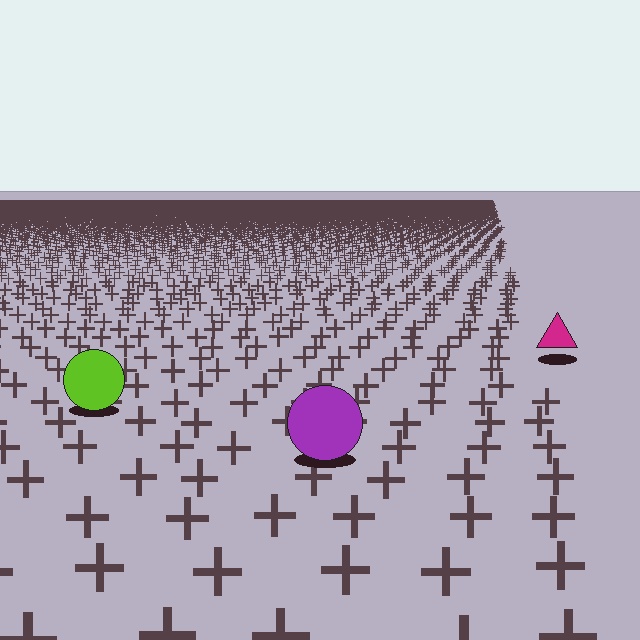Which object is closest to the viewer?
The purple circle is closest. The texture marks near it are larger and more spread out.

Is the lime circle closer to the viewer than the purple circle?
No. The purple circle is closer — you can tell from the texture gradient: the ground texture is coarser near it.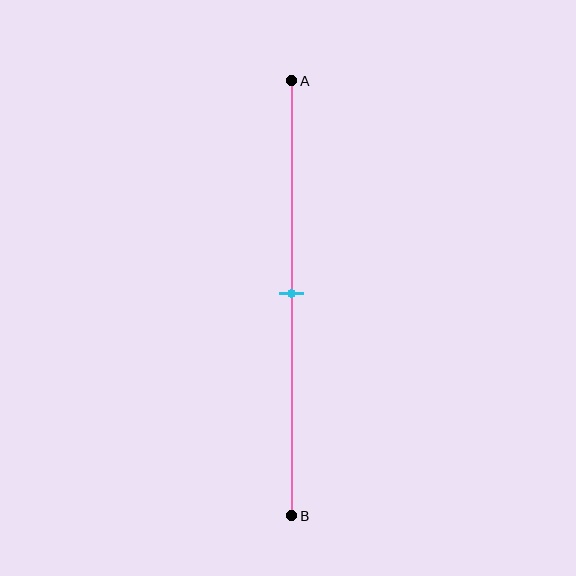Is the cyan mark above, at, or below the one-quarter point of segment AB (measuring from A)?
The cyan mark is below the one-quarter point of segment AB.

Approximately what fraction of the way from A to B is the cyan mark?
The cyan mark is approximately 50% of the way from A to B.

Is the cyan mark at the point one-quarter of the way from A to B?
No, the mark is at about 50% from A, not at the 25% one-quarter point.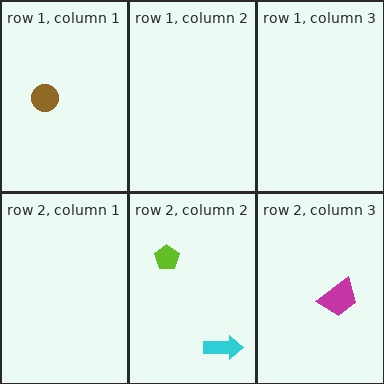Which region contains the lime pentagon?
The row 2, column 2 region.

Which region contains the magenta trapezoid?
The row 2, column 3 region.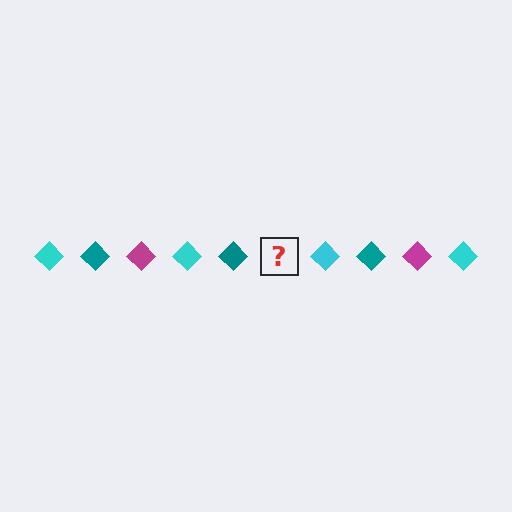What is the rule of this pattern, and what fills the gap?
The rule is that the pattern cycles through cyan, teal, magenta diamonds. The gap should be filled with a magenta diamond.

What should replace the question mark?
The question mark should be replaced with a magenta diamond.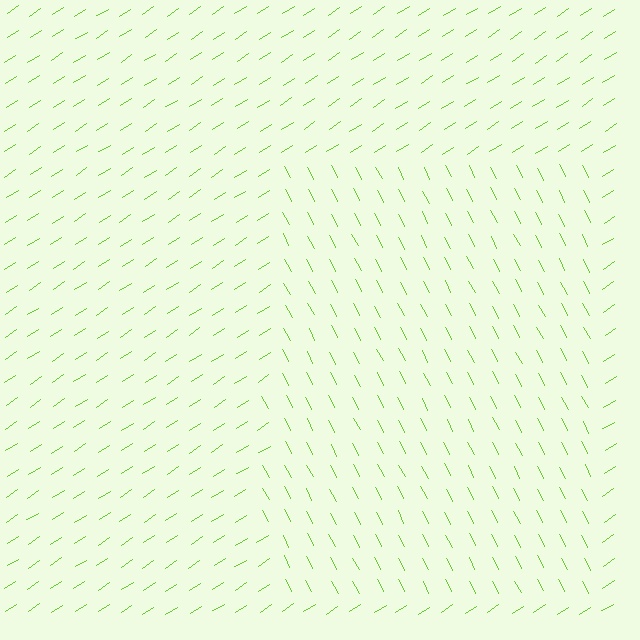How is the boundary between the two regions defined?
The boundary is defined purely by a change in line orientation (approximately 84 degrees difference). All lines are the same color and thickness.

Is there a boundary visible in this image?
Yes, there is a texture boundary formed by a change in line orientation.